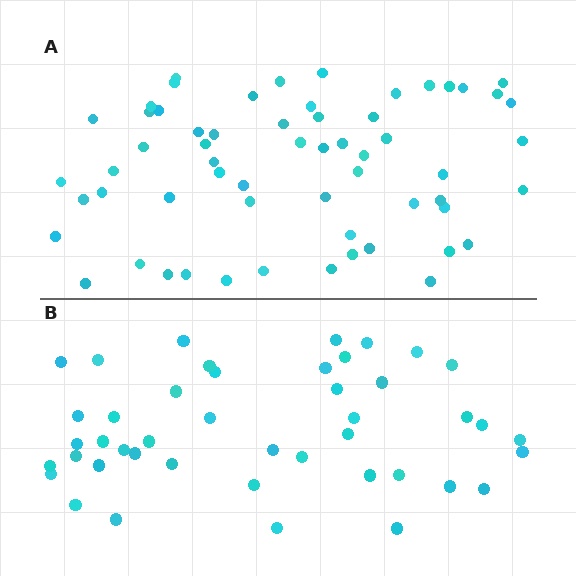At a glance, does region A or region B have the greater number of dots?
Region A (the top region) has more dots.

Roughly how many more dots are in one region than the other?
Region A has approximately 15 more dots than region B.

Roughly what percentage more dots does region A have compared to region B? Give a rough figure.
About 35% more.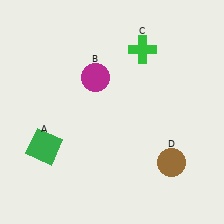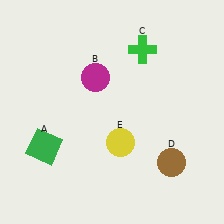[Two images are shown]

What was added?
A yellow circle (E) was added in Image 2.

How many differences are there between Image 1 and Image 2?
There is 1 difference between the two images.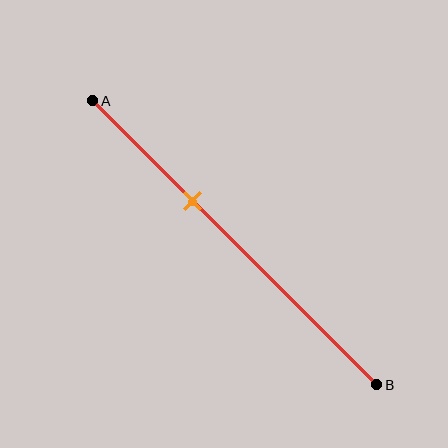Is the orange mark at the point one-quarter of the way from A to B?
No, the mark is at about 35% from A, not at the 25% one-quarter point.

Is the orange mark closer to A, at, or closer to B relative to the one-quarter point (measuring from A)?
The orange mark is closer to point B than the one-quarter point of segment AB.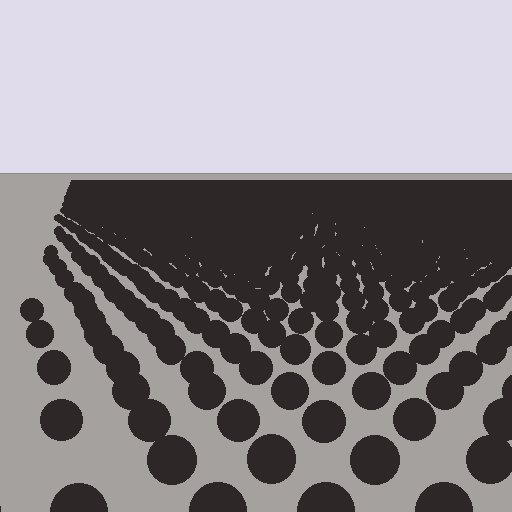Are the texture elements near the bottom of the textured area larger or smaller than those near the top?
Larger. Near the bottom, elements are closer to the viewer and appear at a bigger on-screen size.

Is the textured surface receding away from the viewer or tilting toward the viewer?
The surface is receding away from the viewer. Texture elements get smaller and denser toward the top.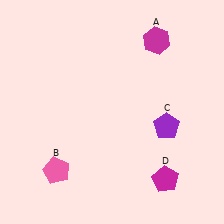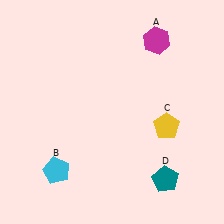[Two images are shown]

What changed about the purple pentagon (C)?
In Image 1, C is purple. In Image 2, it changed to yellow.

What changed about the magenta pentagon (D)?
In Image 1, D is magenta. In Image 2, it changed to teal.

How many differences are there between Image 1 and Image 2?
There are 3 differences between the two images.